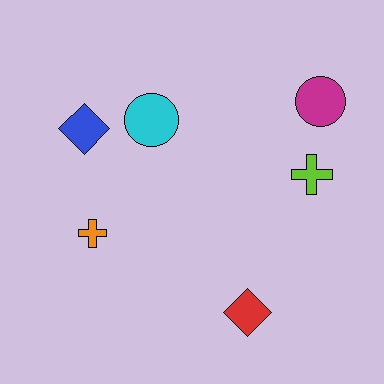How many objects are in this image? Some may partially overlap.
There are 6 objects.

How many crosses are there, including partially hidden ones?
There are 2 crosses.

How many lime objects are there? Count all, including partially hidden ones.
There is 1 lime object.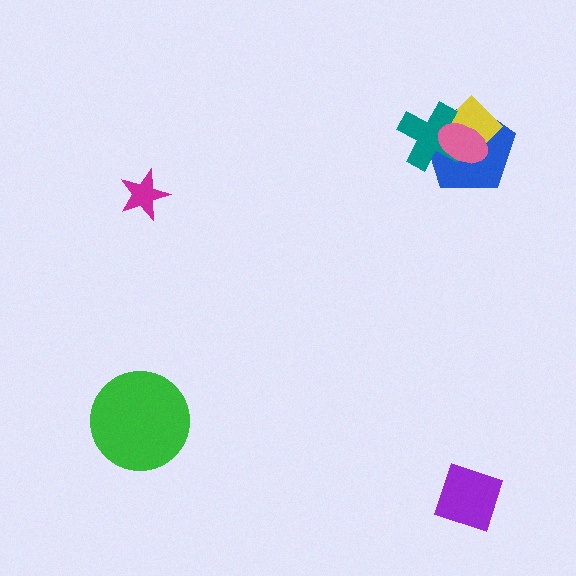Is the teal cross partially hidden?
Yes, it is partially covered by another shape.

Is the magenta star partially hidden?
No, no other shape covers it.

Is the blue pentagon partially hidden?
Yes, it is partially covered by another shape.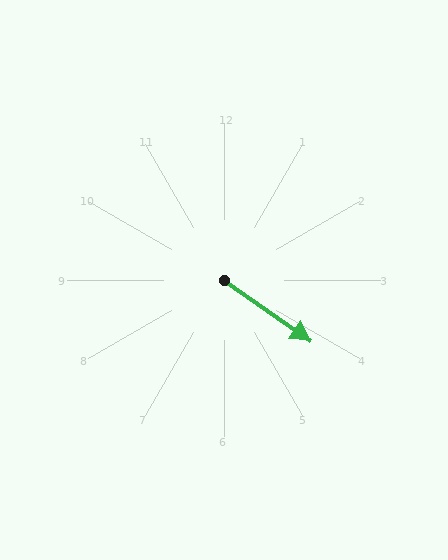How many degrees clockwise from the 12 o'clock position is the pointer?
Approximately 125 degrees.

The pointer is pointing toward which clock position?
Roughly 4 o'clock.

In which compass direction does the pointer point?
Southeast.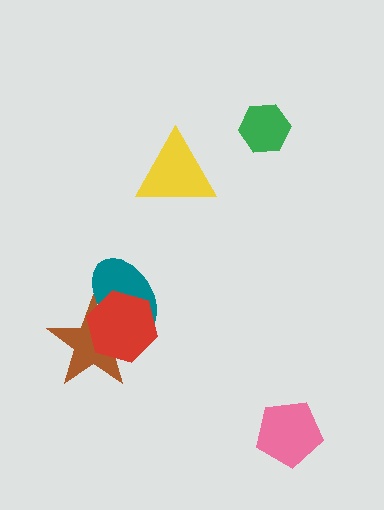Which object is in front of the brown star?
The red hexagon is in front of the brown star.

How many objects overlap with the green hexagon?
0 objects overlap with the green hexagon.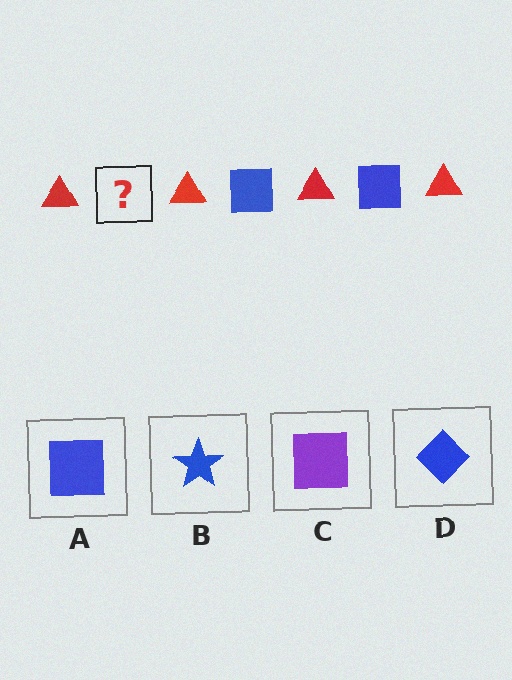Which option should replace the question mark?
Option A.